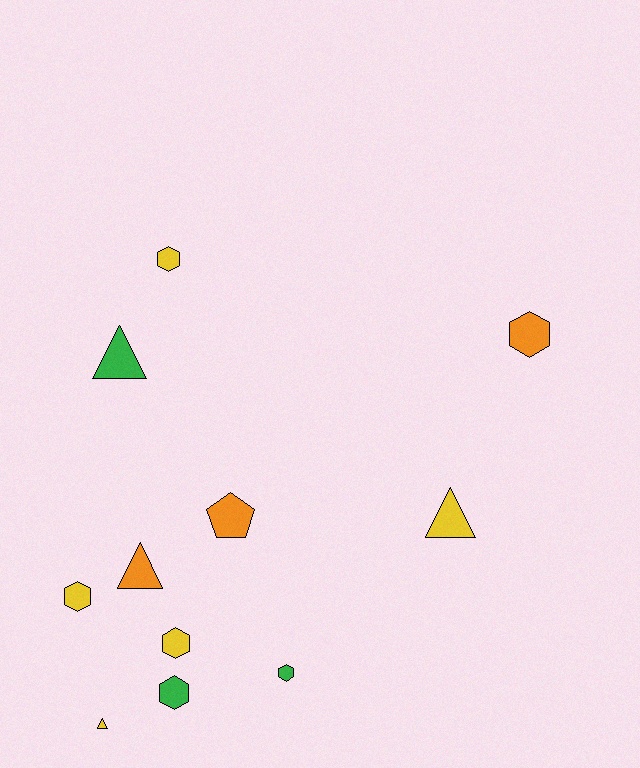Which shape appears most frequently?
Hexagon, with 6 objects.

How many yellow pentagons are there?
There are no yellow pentagons.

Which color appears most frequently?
Yellow, with 5 objects.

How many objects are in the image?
There are 11 objects.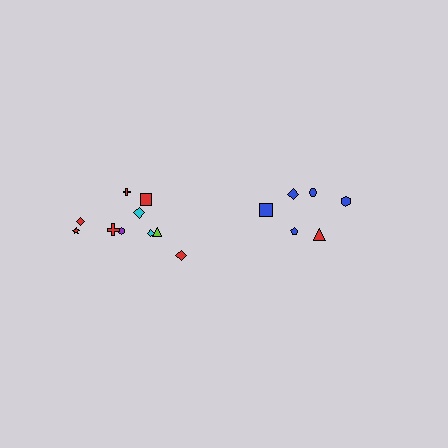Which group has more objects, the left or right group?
The left group.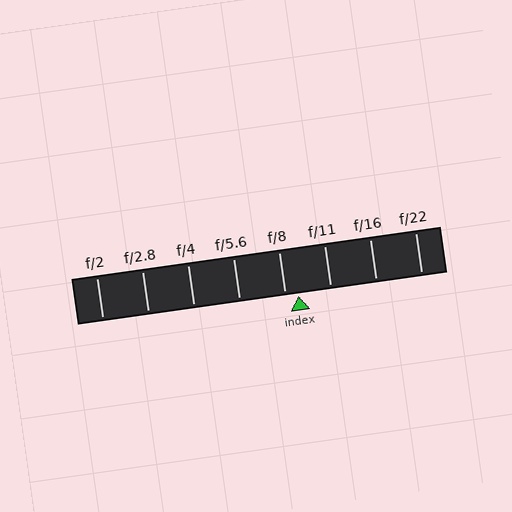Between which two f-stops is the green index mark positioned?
The index mark is between f/8 and f/11.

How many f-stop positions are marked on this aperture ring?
There are 8 f-stop positions marked.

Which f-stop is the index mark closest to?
The index mark is closest to f/8.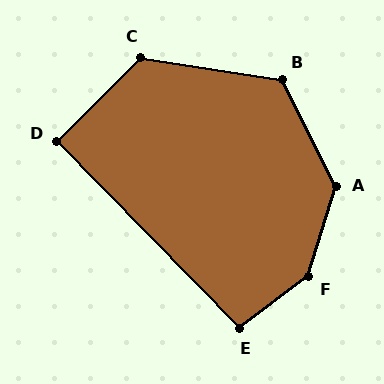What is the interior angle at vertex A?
Approximately 137 degrees (obtuse).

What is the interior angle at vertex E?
Approximately 98 degrees (obtuse).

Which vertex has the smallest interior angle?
D, at approximately 91 degrees.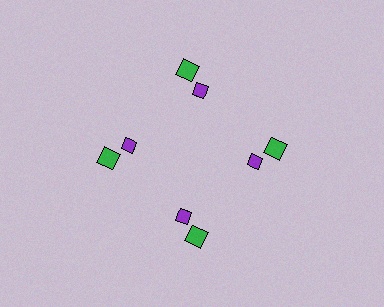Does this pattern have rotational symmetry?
Yes, this pattern has 4-fold rotational symmetry. It looks the same after rotating 90 degrees around the center.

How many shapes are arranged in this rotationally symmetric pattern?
There are 8 shapes, arranged in 4 groups of 2.